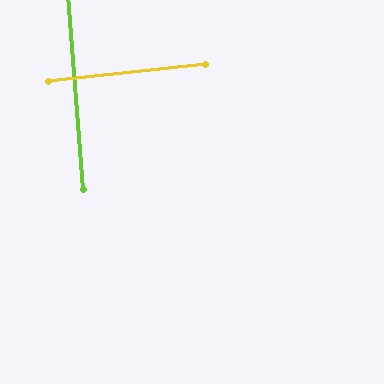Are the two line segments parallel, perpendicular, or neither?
Perpendicular — they meet at approximately 88°.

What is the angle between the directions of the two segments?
Approximately 88 degrees.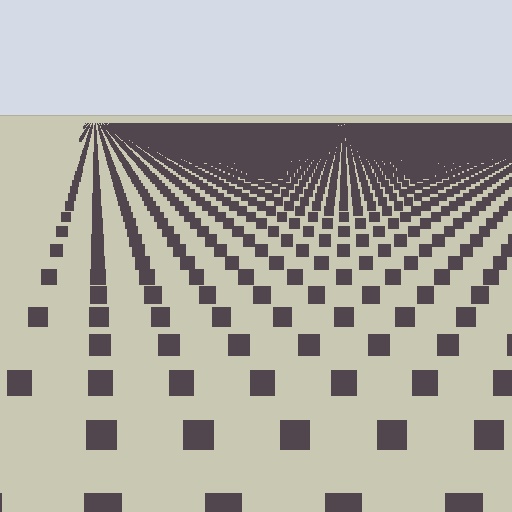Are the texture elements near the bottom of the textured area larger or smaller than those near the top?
Larger. Near the bottom, elements are closer to the viewer and appear at a bigger on-screen size.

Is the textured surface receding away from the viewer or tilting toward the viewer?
The surface is receding away from the viewer. Texture elements get smaller and denser toward the top.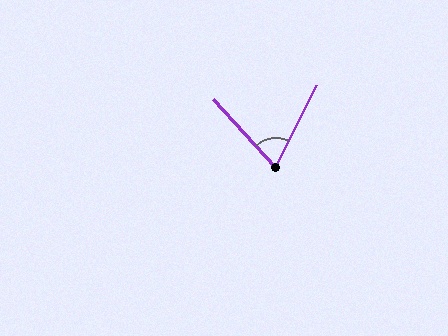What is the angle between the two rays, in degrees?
Approximately 69 degrees.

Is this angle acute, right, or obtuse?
It is acute.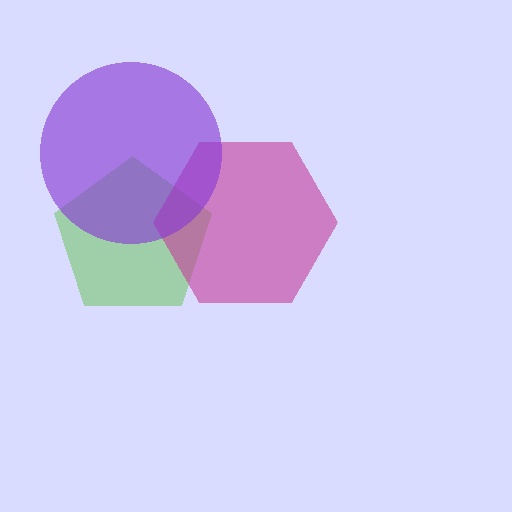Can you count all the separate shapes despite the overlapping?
Yes, there are 3 separate shapes.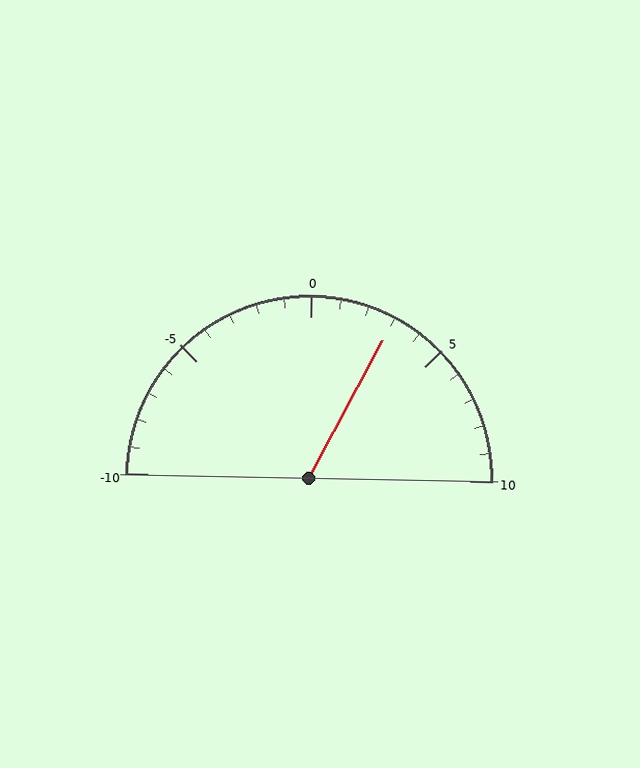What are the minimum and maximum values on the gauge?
The gauge ranges from -10 to 10.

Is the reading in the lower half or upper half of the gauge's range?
The reading is in the upper half of the range (-10 to 10).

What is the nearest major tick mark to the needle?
The nearest major tick mark is 5.